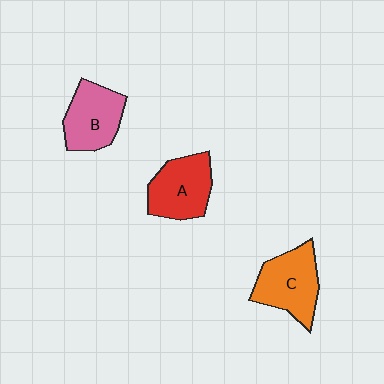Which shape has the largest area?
Shape C (orange).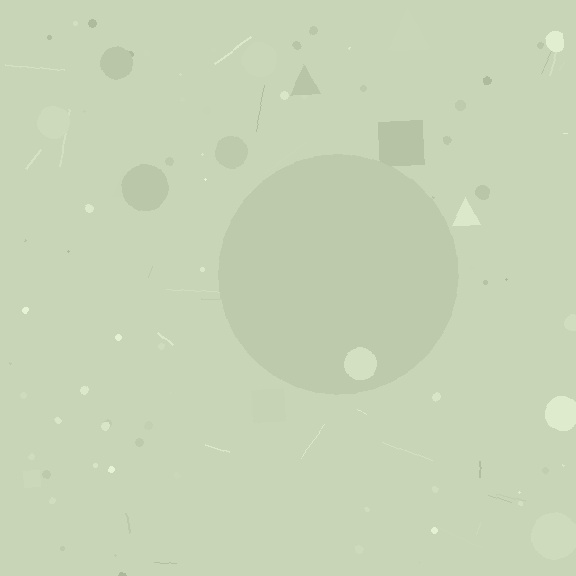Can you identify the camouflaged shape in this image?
The camouflaged shape is a circle.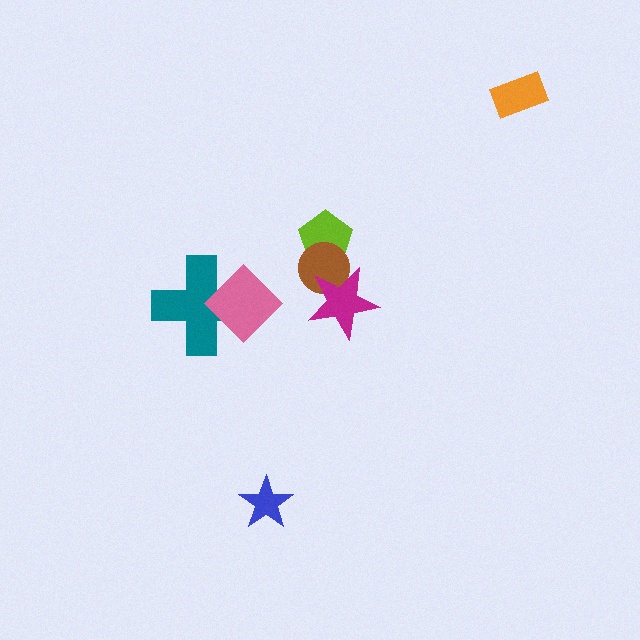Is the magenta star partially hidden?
No, no other shape covers it.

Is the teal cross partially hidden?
Yes, it is partially covered by another shape.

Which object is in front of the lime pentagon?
The brown circle is in front of the lime pentagon.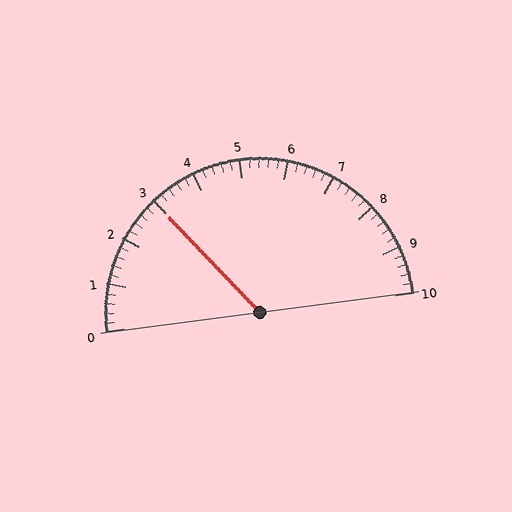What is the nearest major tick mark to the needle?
The nearest major tick mark is 3.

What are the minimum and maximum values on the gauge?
The gauge ranges from 0 to 10.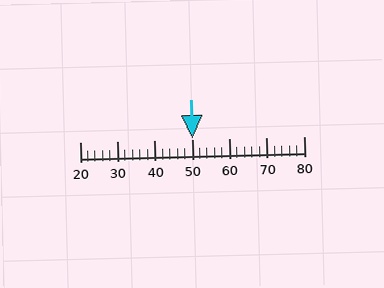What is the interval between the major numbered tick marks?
The major tick marks are spaced 10 units apart.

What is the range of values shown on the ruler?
The ruler shows values from 20 to 80.